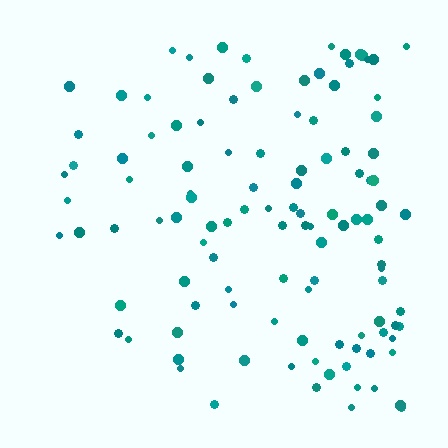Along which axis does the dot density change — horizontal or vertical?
Horizontal.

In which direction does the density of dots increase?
From left to right, with the right side densest.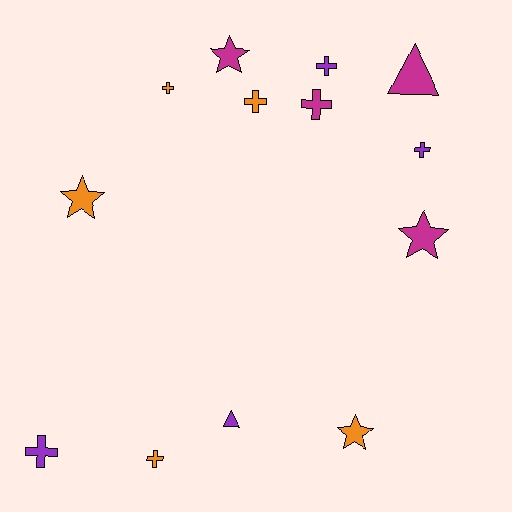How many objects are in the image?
There are 13 objects.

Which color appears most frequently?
Orange, with 5 objects.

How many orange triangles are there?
There are no orange triangles.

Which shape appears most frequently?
Cross, with 7 objects.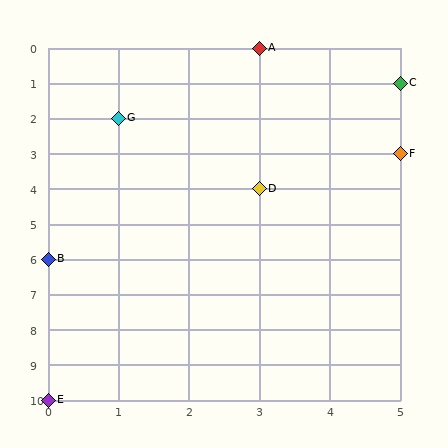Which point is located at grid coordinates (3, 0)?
Point A is at (3, 0).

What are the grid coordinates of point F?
Point F is at grid coordinates (5, 3).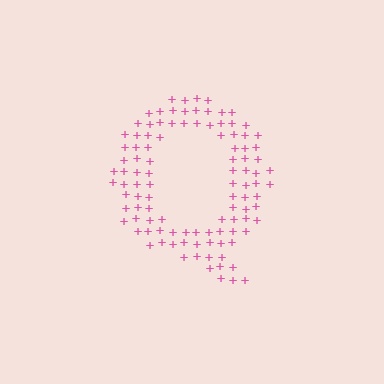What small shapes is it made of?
It is made of small plus signs.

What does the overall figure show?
The overall figure shows the letter Q.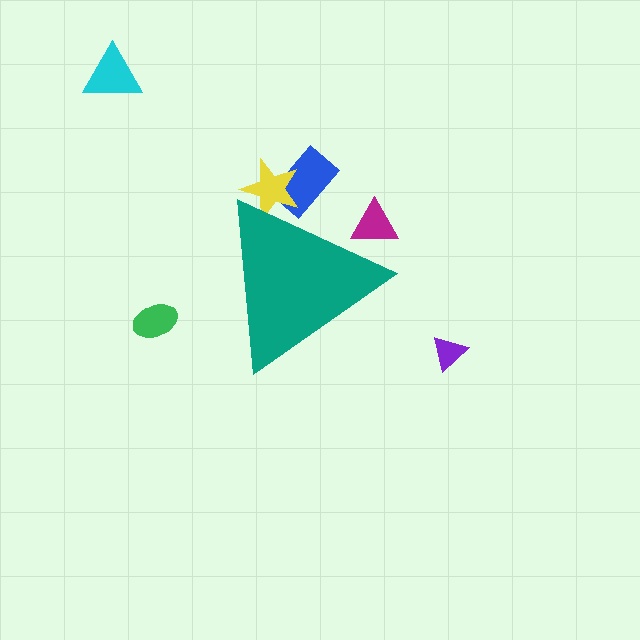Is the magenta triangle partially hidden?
Yes, the magenta triangle is partially hidden behind the teal triangle.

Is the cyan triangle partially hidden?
No, the cyan triangle is fully visible.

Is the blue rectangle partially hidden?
Yes, the blue rectangle is partially hidden behind the teal triangle.